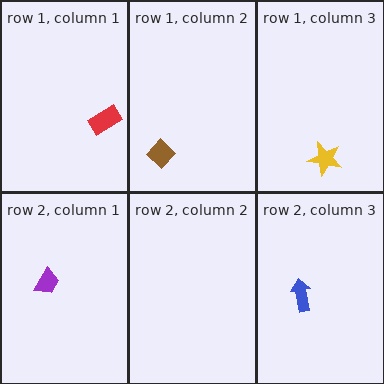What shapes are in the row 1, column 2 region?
The brown diamond.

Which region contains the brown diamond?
The row 1, column 2 region.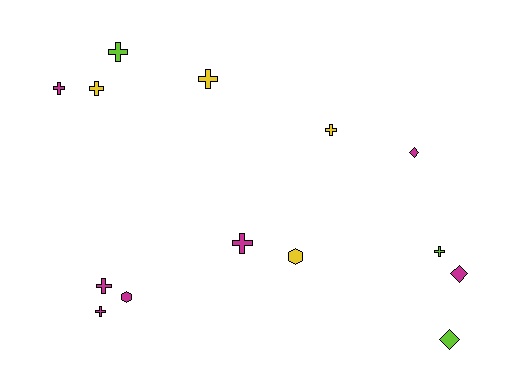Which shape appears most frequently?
Cross, with 9 objects.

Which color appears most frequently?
Magenta, with 7 objects.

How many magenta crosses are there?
There are 4 magenta crosses.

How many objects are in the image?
There are 14 objects.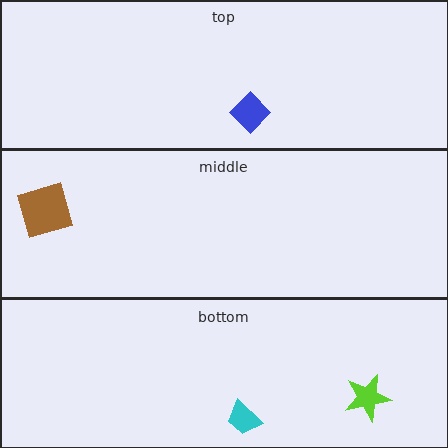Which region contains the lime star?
The bottom region.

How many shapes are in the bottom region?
2.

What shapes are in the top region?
The blue diamond.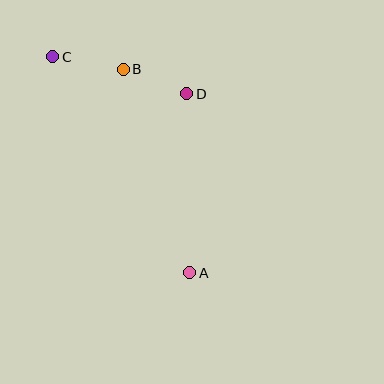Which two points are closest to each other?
Points B and D are closest to each other.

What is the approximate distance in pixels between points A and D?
The distance between A and D is approximately 179 pixels.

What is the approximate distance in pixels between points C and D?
The distance between C and D is approximately 139 pixels.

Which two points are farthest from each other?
Points A and C are farthest from each other.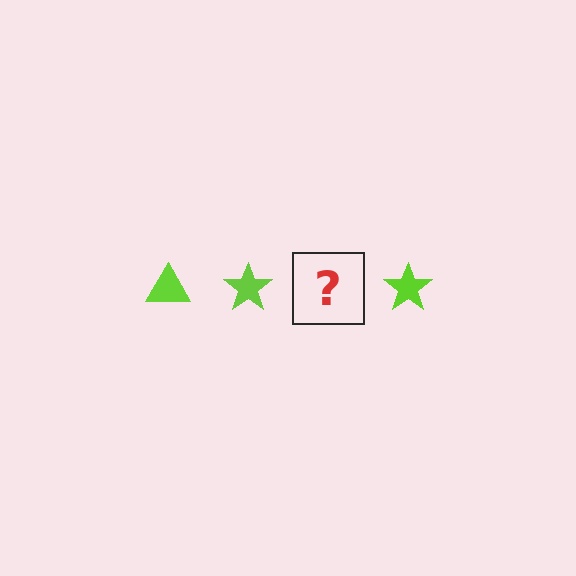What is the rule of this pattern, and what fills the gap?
The rule is that the pattern cycles through triangle, star shapes in lime. The gap should be filled with a lime triangle.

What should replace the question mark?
The question mark should be replaced with a lime triangle.